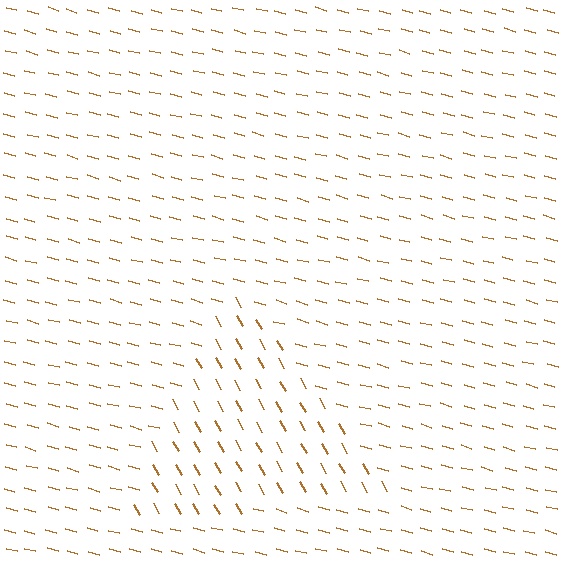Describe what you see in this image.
The image is filled with small brown line segments. A triangle region in the image has lines oriented differently from the surrounding lines, creating a visible texture boundary.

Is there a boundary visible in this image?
Yes, there is a texture boundary formed by a change in line orientation.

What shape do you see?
I see a triangle.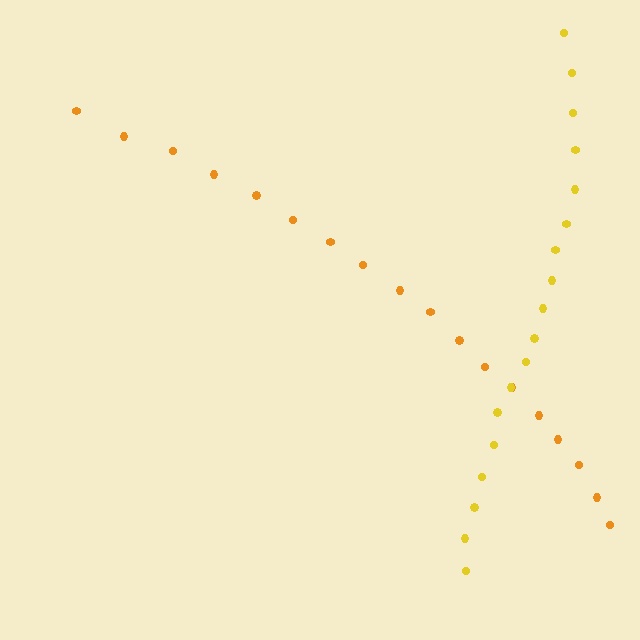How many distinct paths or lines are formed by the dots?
There are 2 distinct paths.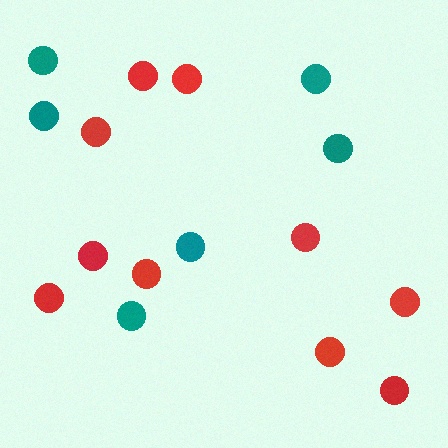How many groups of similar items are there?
There are 2 groups: one group of teal circles (6) and one group of red circles (10).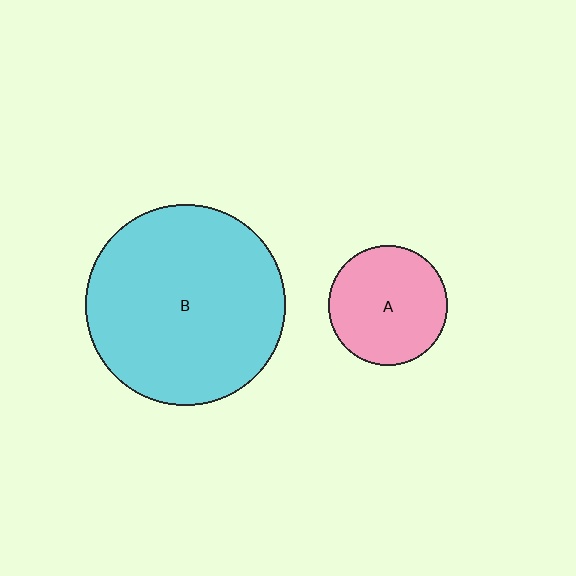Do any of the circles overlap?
No, none of the circles overlap.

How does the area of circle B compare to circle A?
Approximately 2.8 times.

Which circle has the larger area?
Circle B (cyan).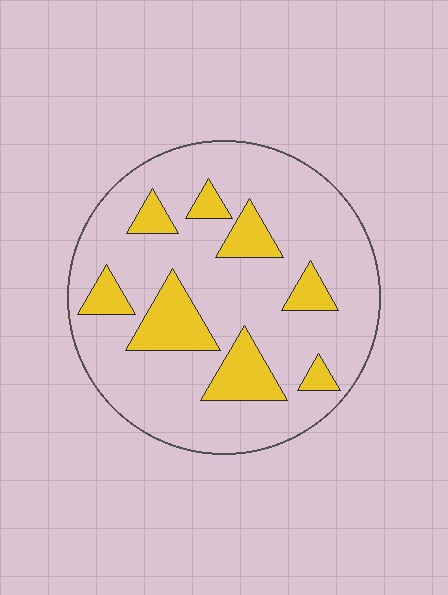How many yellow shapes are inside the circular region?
8.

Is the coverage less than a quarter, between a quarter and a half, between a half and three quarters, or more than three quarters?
Less than a quarter.